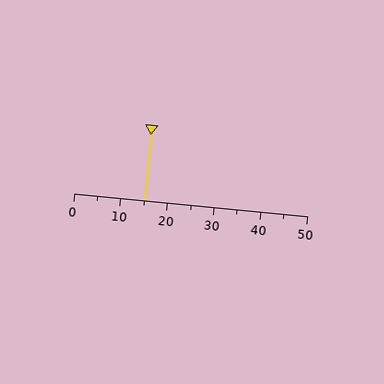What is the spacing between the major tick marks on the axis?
The major ticks are spaced 10 apart.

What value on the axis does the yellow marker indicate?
The marker indicates approximately 15.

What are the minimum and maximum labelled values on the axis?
The axis runs from 0 to 50.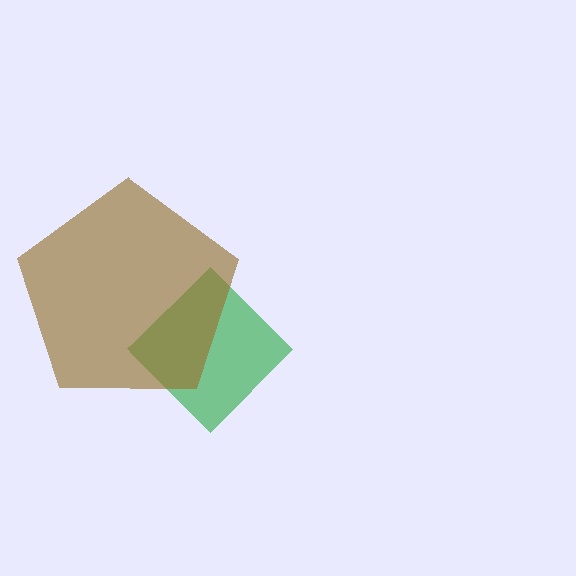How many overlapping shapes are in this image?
There are 2 overlapping shapes in the image.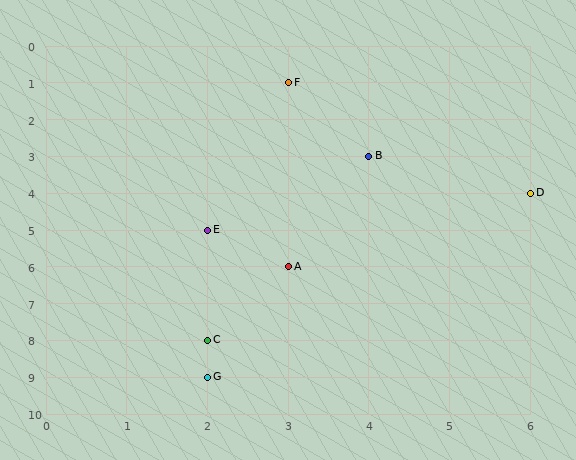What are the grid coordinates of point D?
Point D is at grid coordinates (6, 4).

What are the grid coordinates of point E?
Point E is at grid coordinates (2, 5).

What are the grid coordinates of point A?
Point A is at grid coordinates (3, 6).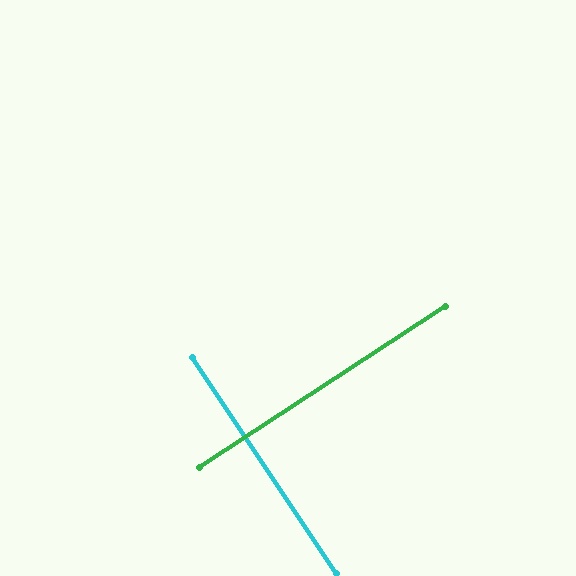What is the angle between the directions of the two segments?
Approximately 89 degrees.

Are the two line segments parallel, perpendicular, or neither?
Perpendicular — they meet at approximately 89°.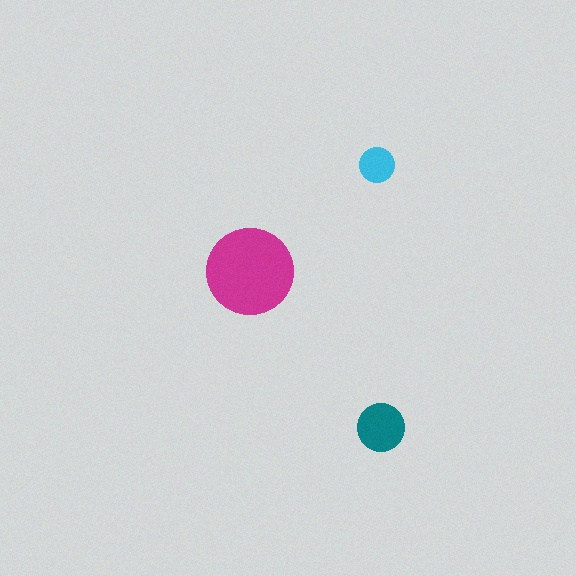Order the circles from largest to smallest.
the magenta one, the teal one, the cyan one.